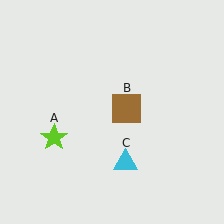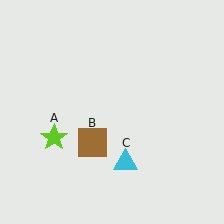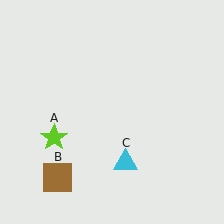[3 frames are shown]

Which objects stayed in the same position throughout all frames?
Lime star (object A) and cyan triangle (object C) remained stationary.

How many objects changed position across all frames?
1 object changed position: brown square (object B).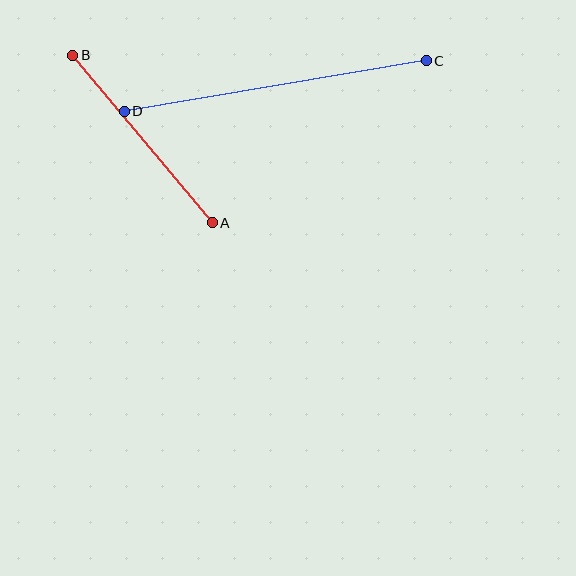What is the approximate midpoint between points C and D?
The midpoint is at approximately (275, 86) pixels.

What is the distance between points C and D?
The distance is approximately 306 pixels.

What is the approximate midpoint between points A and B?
The midpoint is at approximately (142, 139) pixels.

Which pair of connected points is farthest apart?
Points C and D are farthest apart.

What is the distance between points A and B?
The distance is approximately 218 pixels.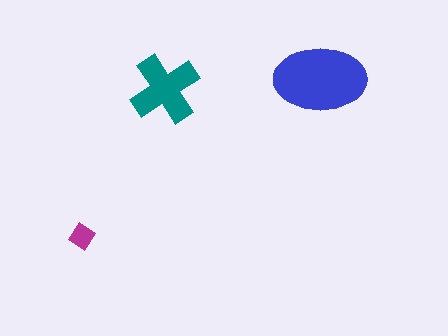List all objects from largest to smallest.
The blue ellipse, the teal cross, the magenta diamond.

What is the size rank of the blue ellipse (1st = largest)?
1st.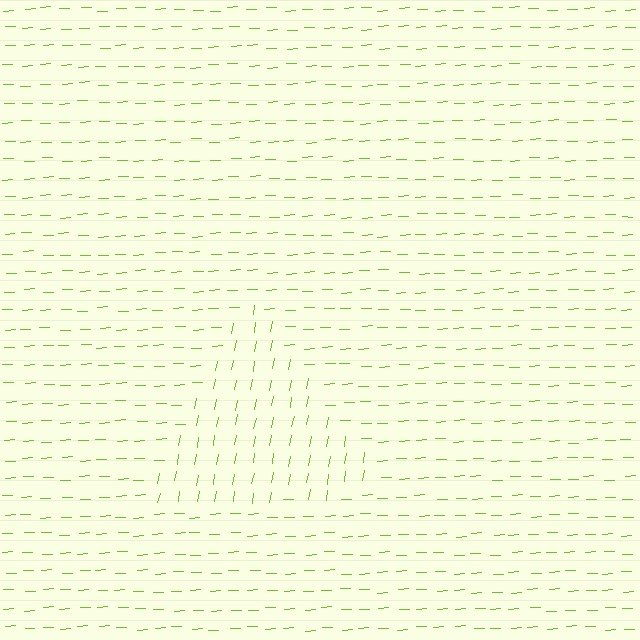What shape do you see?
I see a triangle.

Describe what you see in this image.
The image is filled with small lime line segments. A triangle region in the image has lines oriented differently from the surrounding lines, creating a visible texture boundary.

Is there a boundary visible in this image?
Yes, there is a texture boundary formed by a change in line orientation.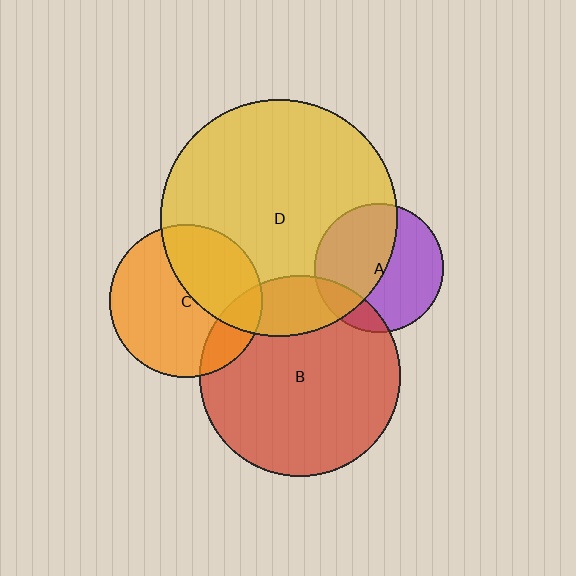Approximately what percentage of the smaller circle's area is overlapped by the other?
Approximately 20%.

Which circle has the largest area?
Circle D (yellow).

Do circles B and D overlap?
Yes.